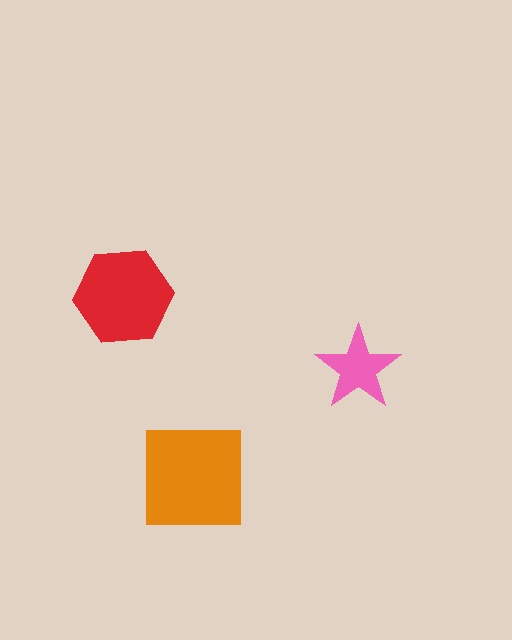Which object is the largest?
The orange square.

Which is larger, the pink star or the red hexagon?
The red hexagon.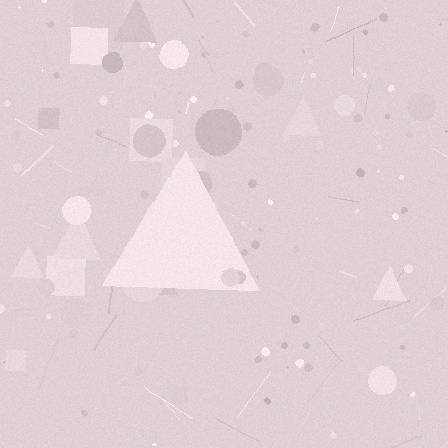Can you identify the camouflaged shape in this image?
The camouflaged shape is a triangle.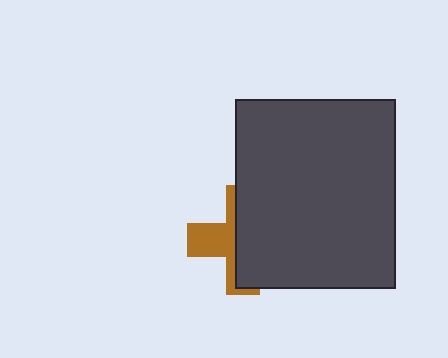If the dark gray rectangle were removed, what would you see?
You would see the complete brown cross.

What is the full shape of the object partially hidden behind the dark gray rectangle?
The partially hidden object is a brown cross.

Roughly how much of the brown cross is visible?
A small part of it is visible (roughly 40%).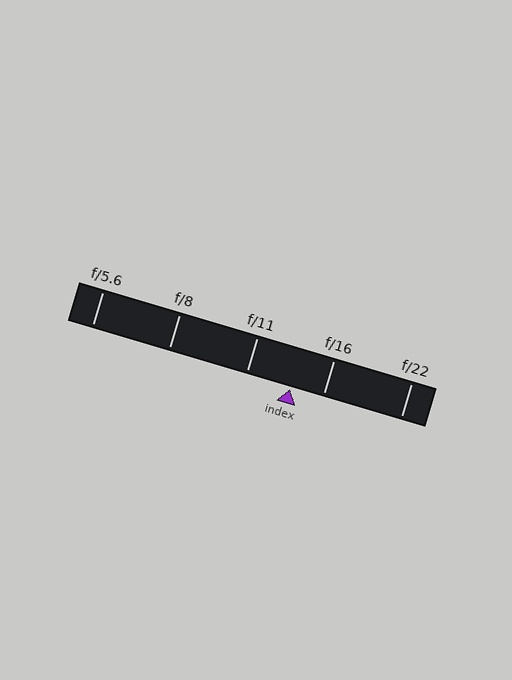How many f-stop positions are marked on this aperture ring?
There are 5 f-stop positions marked.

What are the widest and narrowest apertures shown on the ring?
The widest aperture shown is f/5.6 and the narrowest is f/22.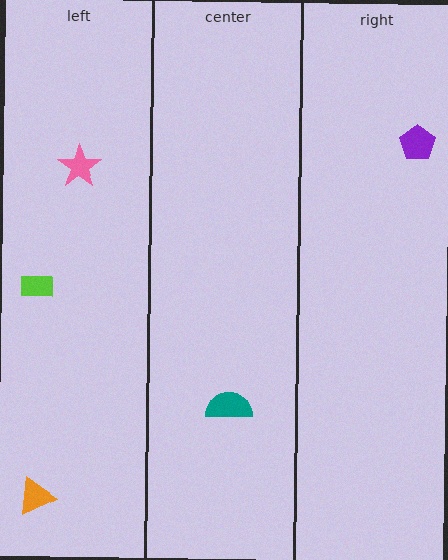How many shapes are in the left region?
3.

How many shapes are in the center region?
1.